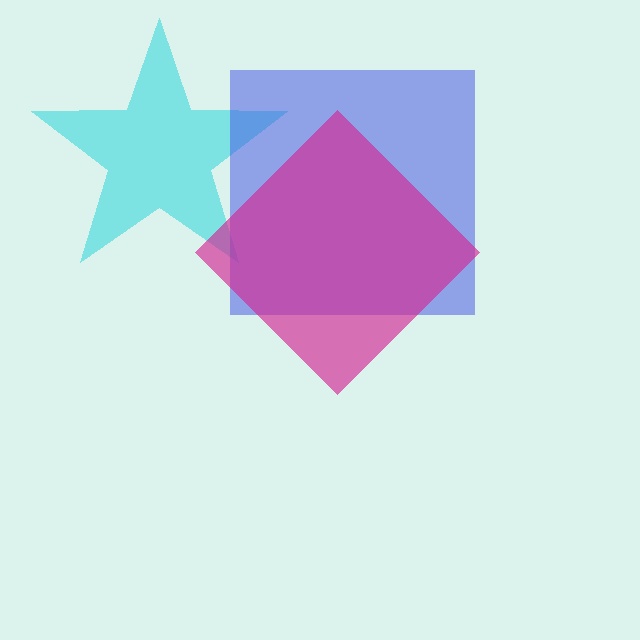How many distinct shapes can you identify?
There are 3 distinct shapes: a cyan star, a blue square, a magenta diamond.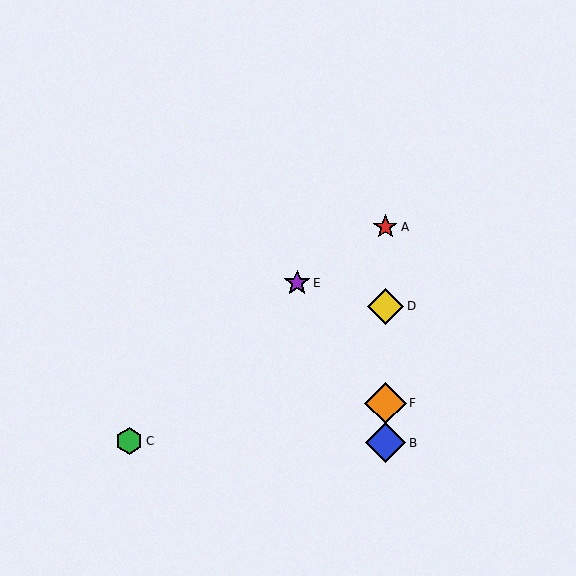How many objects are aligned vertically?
4 objects (A, B, D, F) are aligned vertically.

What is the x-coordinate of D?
Object D is at x≈385.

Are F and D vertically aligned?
Yes, both are at x≈385.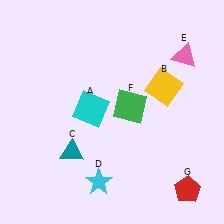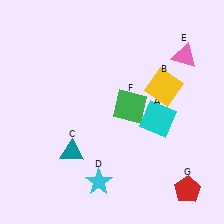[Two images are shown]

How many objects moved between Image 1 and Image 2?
1 object moved between the two images.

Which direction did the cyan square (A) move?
The cyan square (A) moved right.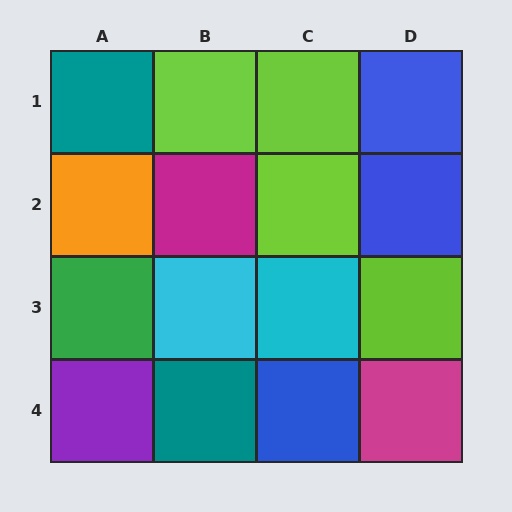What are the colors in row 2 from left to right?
Orange, magenta, lime, blue.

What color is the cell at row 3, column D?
Lime.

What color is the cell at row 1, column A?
Teal.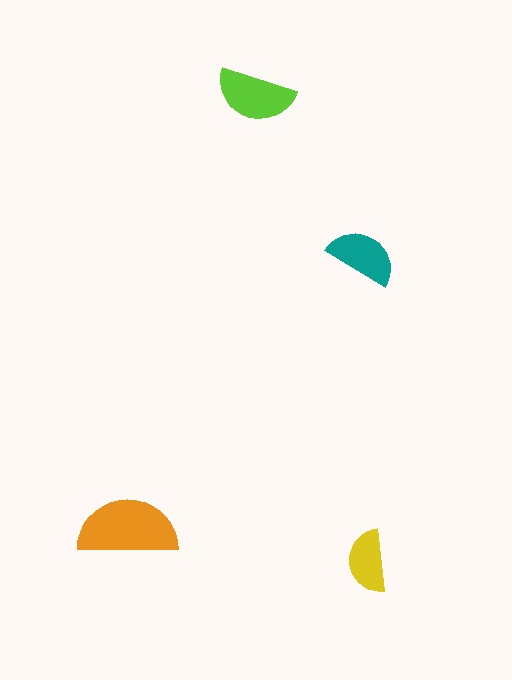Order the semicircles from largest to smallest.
the orange one, the lime one, the teal one, the yellow one.